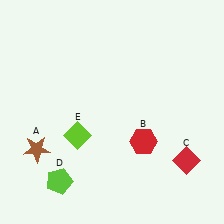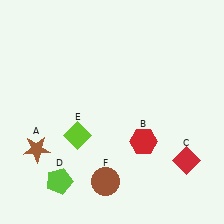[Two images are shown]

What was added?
A brown circle (F) was added in Image 2.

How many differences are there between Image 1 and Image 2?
There is 1 difference between the two images.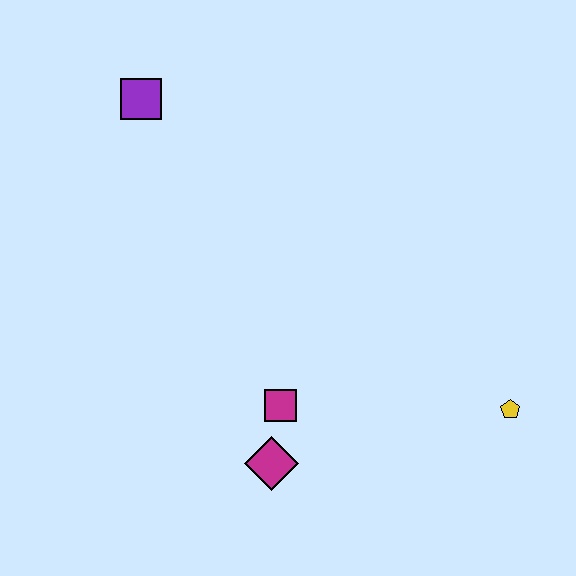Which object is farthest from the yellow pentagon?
The purple square is farthest from the yellow pentagon.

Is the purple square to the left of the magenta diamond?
Yes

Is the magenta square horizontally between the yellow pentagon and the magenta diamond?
Yes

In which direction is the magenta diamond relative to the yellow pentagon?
The magenta diamond is to the left of the yellow pentagon.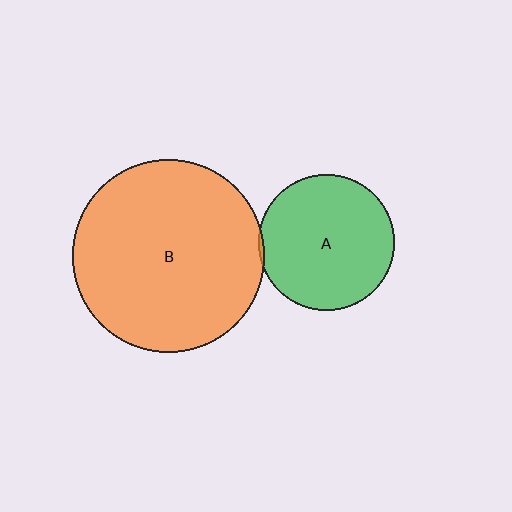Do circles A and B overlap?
Yes.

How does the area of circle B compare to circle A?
Approximately 2.0 times.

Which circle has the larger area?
Circle B (orange).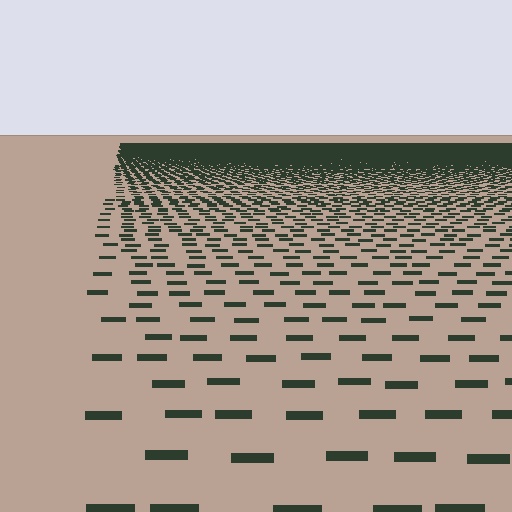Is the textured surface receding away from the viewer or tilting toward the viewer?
The surface is receding away from the viewer. Texture elements get smaller and denser toward the top.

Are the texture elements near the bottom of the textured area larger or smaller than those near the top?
Larger. Near the bottom, elements are closer to the viewer and appear at a bigger on-screen size.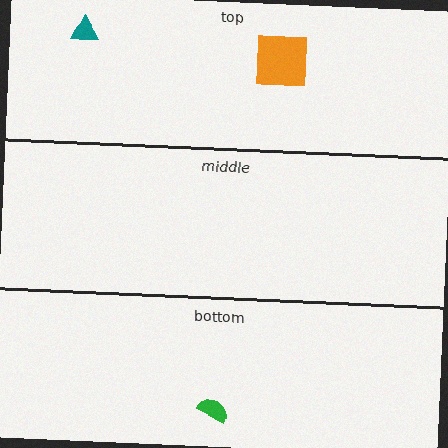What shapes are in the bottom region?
The green semicircle.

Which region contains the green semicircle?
The bottom region.